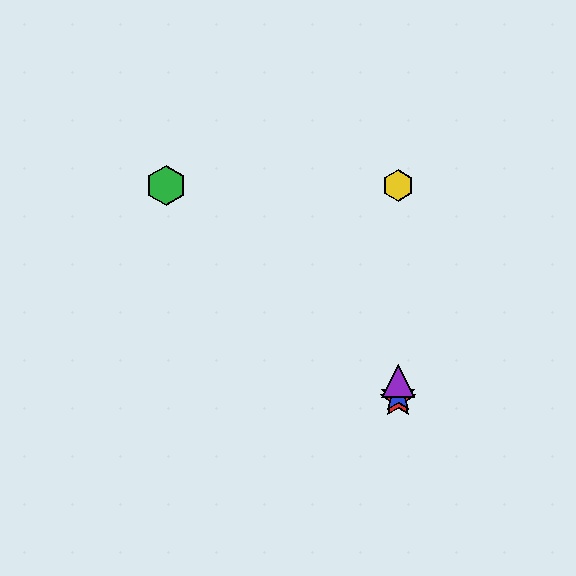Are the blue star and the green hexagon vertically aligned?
No, the blue star is at x≈398 and the green hexagon is at x≈166.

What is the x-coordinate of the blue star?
The blue star is at x≈398.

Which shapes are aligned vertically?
The red star, the blue star, the yellow hexagon, the purple triangle are aligned vertically.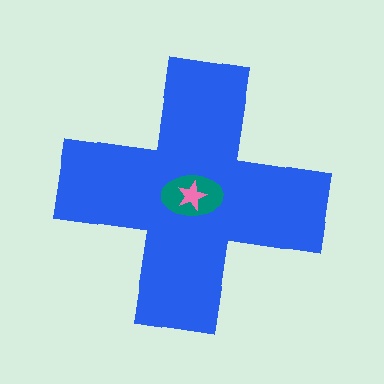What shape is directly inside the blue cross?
The teal ellipse.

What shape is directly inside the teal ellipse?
The pink star.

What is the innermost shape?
The pink star.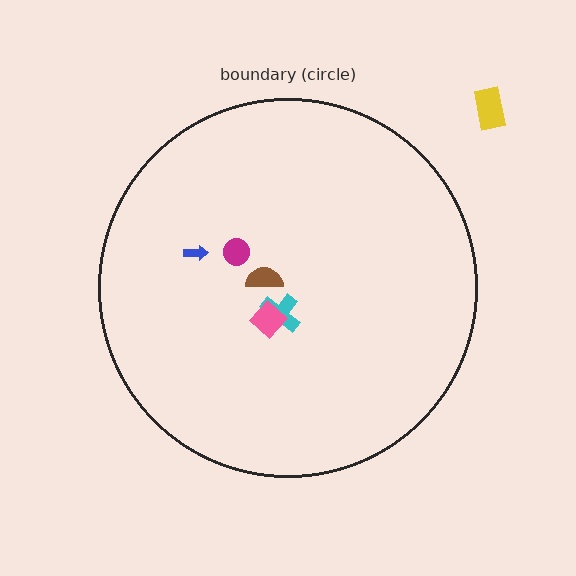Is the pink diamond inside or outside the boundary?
Inside.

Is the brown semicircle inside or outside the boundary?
Inside.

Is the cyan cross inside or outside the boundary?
Inside.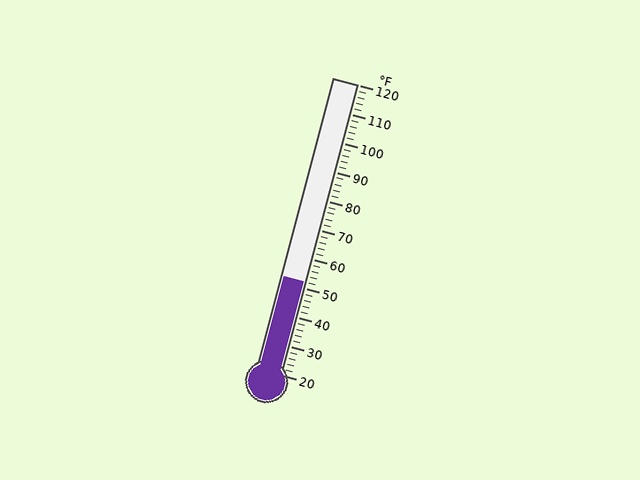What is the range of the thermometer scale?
The thermometer scale ranges from 20°F to 120°F.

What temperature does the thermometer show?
The thermometer shows approximately 52°F.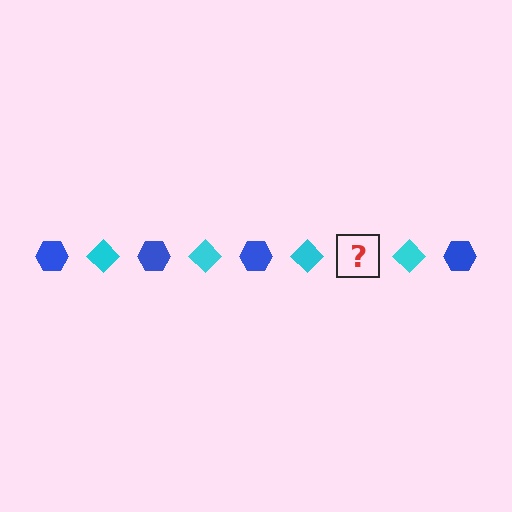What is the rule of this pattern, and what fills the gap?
The rule is that the pattern alternates between blue hexagon and cyan diamond. The gap should be filled with a blue hexagon.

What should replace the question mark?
The question mark should be replaced with a blue hexagon.